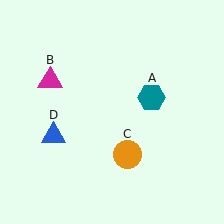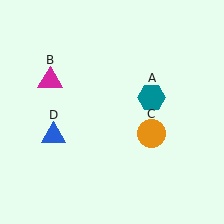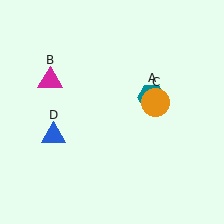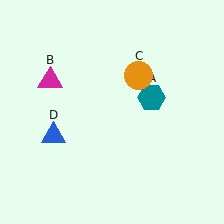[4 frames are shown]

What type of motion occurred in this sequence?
The orange circle (object C) rotated counterclockwise around the center of the scene.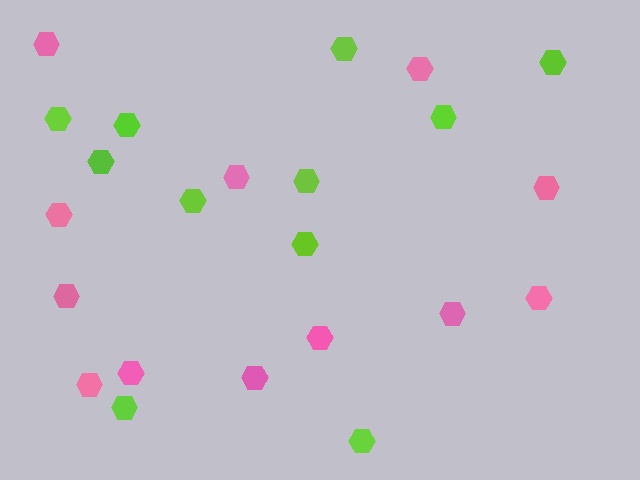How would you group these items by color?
There are 2 groups: one group of lime hexagons (11) and one group of pink hexagons (12).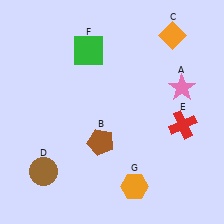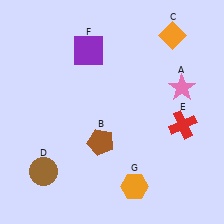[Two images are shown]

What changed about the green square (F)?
In Image 1, F is green. In Image 2, it changed to purple.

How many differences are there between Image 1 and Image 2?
There is 1 difference between the two images.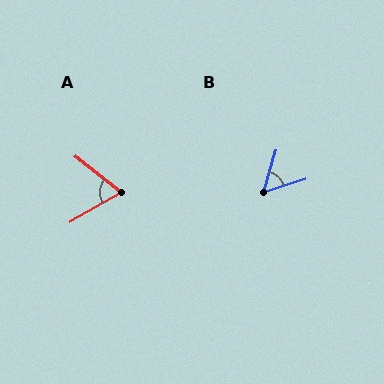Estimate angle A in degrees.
Approximately 68 degrees.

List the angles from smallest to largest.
B (55°), A (68°).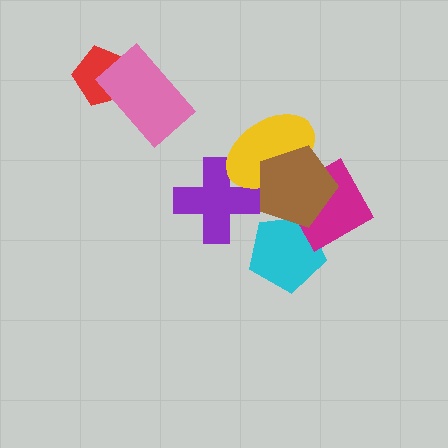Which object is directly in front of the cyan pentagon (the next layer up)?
The magenta square is directly in front of the cyan pentagon.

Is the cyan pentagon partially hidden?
Yes, it is partially covered by another shape.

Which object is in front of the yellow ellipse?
The brown pentagon is in front of the yellow ellipse.